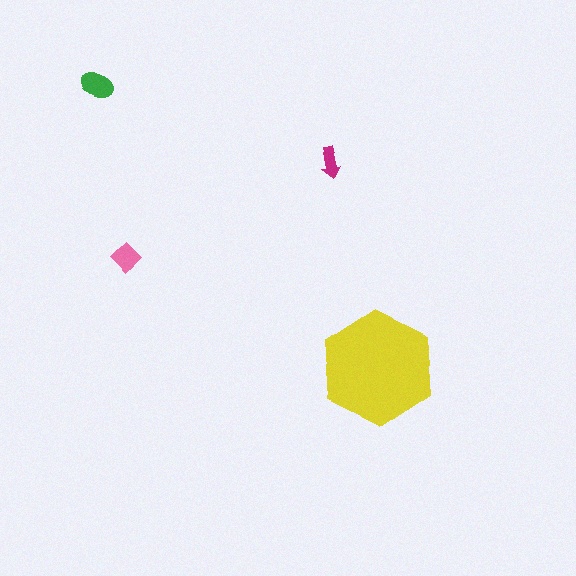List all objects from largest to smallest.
The yellow hexagon, the green ellipse, the pink diamond, the magenta arrow.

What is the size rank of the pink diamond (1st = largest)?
3rd.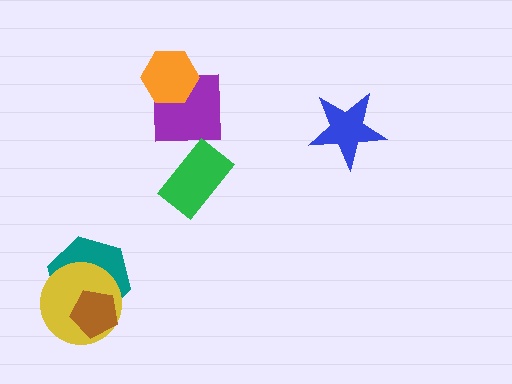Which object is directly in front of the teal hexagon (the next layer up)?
The yellow circle is directly in front of the teal hexagon.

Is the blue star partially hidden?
No, no other shape covers it.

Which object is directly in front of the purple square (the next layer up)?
The green rectangle is directly in front of the purple square.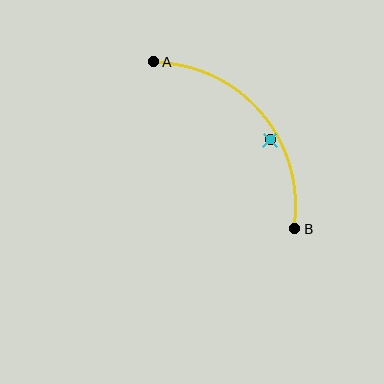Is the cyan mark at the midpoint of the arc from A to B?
No — the cyan mark does not lie on the arc at all. It sits slightly inside the curve.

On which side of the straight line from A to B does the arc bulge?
The arc bulges above and to the right of the straight line connecting A and B.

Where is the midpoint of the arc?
The arc midpoint is the point on the curve farthest from the straight line joining A and B. It sits above and to the right of that line.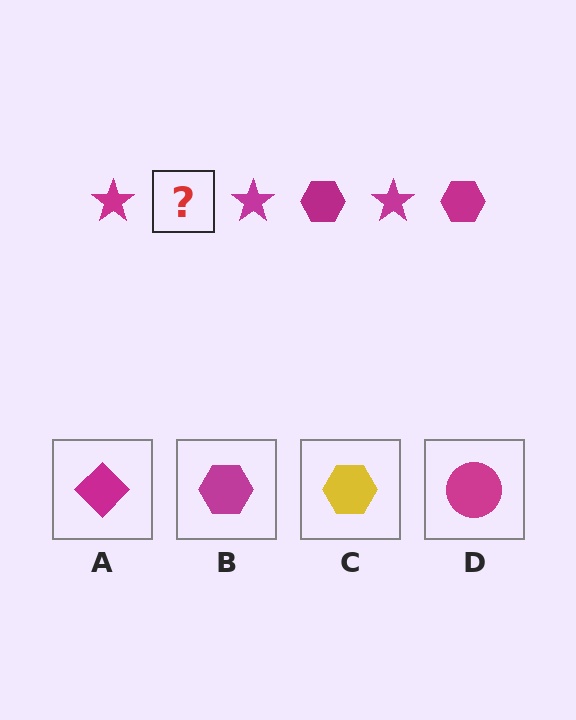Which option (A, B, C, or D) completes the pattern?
B.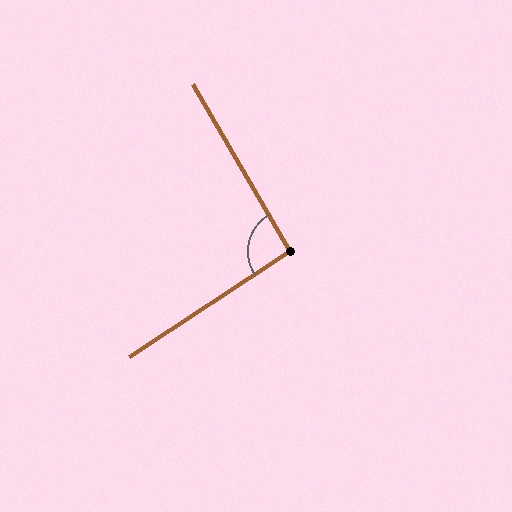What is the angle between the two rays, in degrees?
Approximately 93 degrees.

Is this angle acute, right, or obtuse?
It is approximately a right angle.